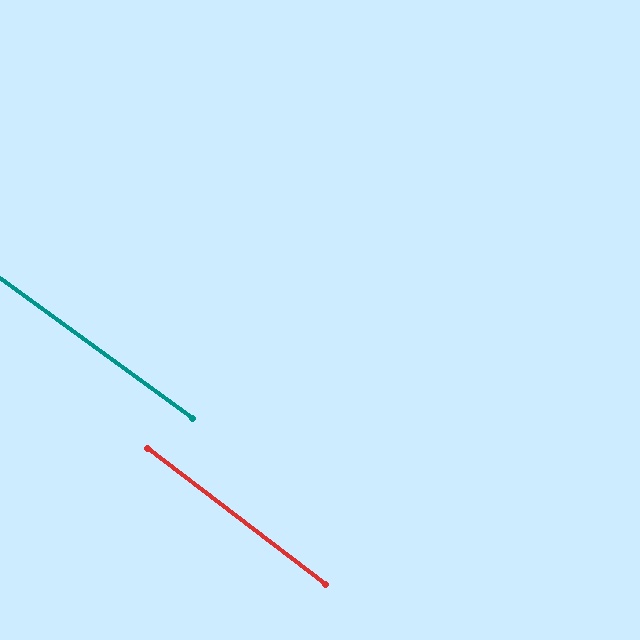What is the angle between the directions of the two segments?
Approximately 2 degrees.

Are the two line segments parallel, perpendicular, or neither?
Parallel — their directions differ by only 1.6°.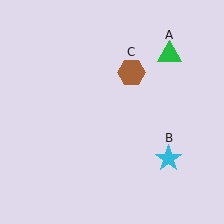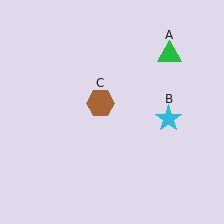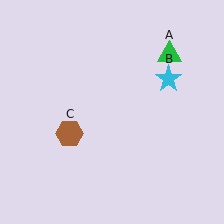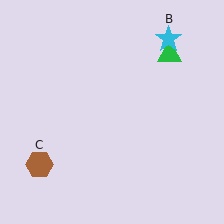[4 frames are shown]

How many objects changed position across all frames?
2 objects changed position: cyan star (object B), brown hexagon (object C).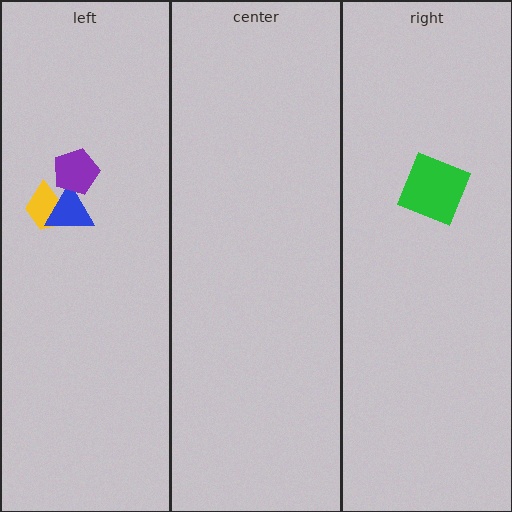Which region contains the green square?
The right region.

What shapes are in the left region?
The yellow trapezoid, the blue triangle, the purple pentagon.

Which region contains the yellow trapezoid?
The left region.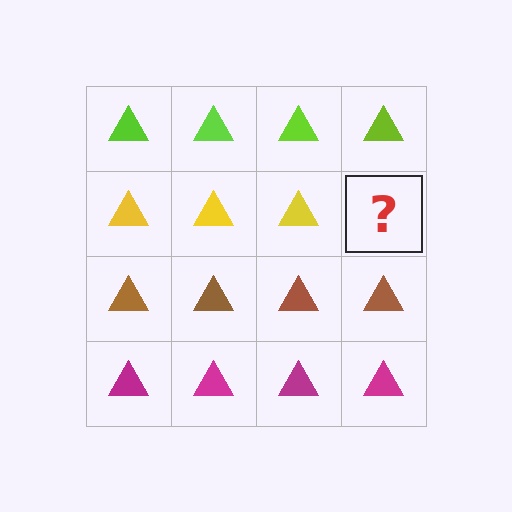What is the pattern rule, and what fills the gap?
The rule is that each row has a consistent color. The gap should be filled with a yellow triangle.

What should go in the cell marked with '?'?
The missing cell should contain a yellow triangle.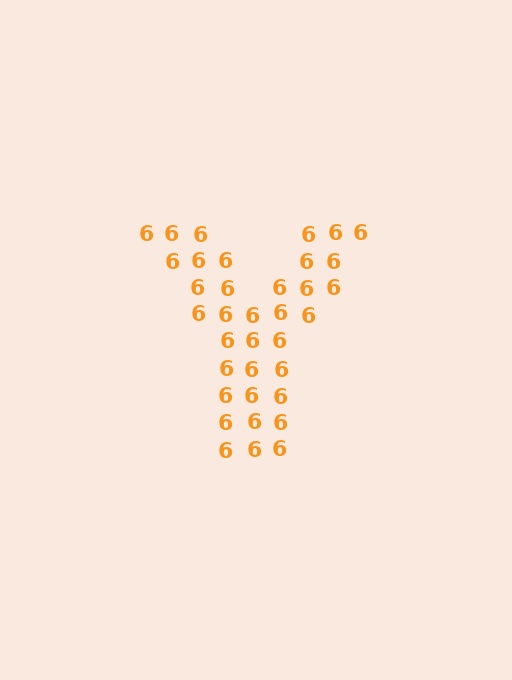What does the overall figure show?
The overall figure shows the letter Y.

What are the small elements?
The small elements are digit 6's.